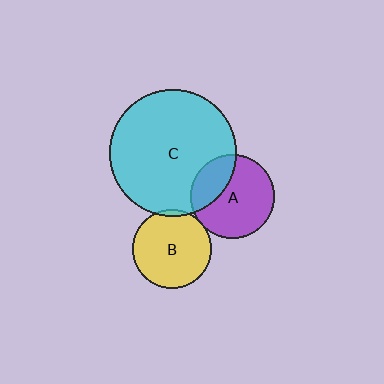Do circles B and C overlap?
Yes.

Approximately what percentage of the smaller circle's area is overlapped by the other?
Approximately 5%.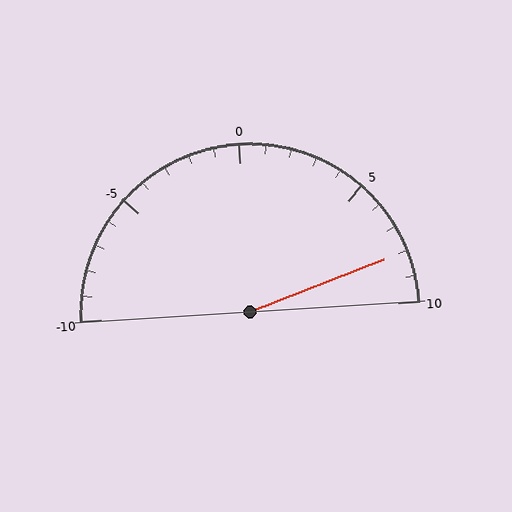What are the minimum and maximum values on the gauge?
The gauge ranges from -10 to 10.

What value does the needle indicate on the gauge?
The needle indicates approximately 8.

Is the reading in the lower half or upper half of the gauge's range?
The reading is in the upper half of the range (-10 to 10).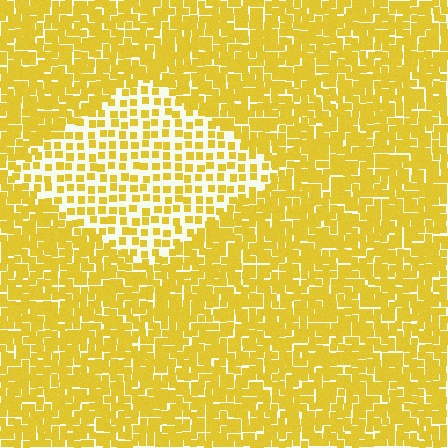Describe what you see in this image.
The image contains small yellow elements arranged at two different densities. A diamond-shaped region is visible where the elements are less densely packed than the surrounding area.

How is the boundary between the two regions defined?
The boundary is defined by a change in element density (approximately 2.2x ratio). All elements are the same color, size, and shape.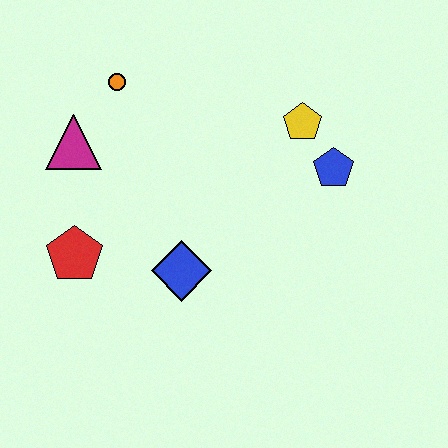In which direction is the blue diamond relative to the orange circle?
The blue diamond is below the orange circle.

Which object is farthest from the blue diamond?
The orange circle is farthest from the blue diamond.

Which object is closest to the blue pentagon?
The yellow pentagon is closest to the blue pentagon.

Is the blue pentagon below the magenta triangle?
Yes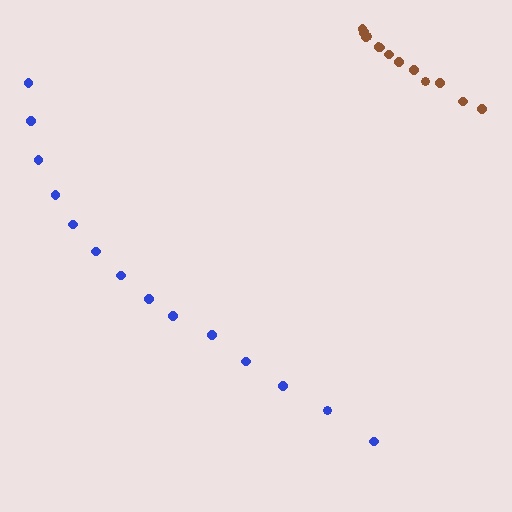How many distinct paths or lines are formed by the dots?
There are 2 distinct paths.